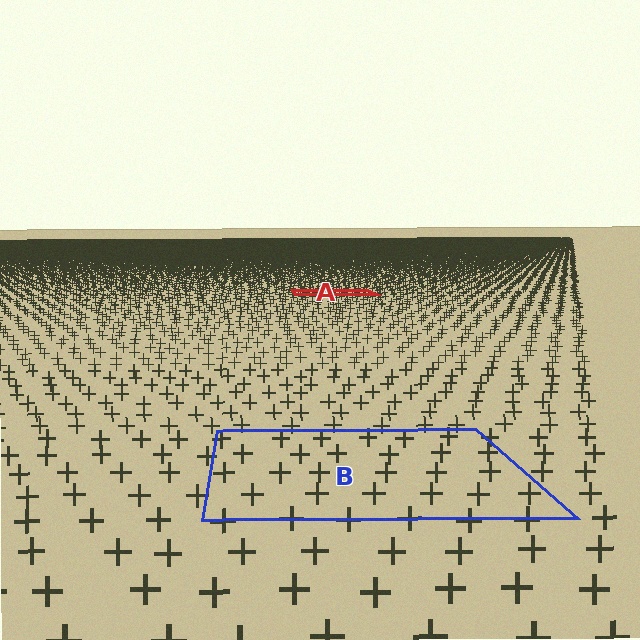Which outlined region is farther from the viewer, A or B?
Region A is farther from the viewer — the texture elements inside it appear smaller and more densely packed.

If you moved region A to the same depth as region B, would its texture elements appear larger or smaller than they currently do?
They would appear larger. At a closer depth, the same texture elements are projected at a bigger on-screen size.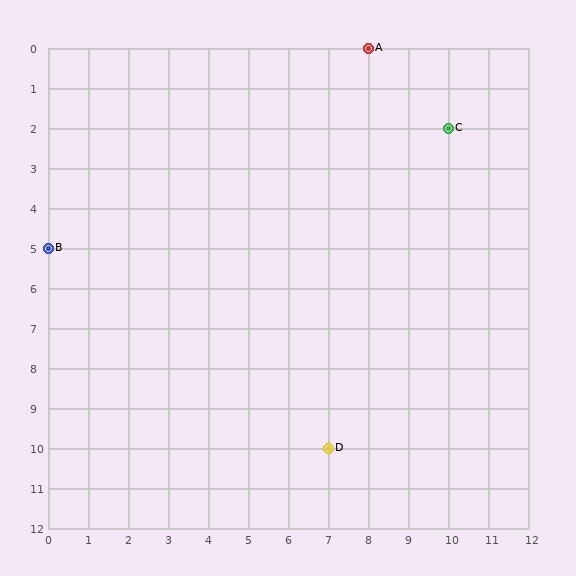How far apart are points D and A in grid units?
Points D and A are 1 column and 10 rows apart (about 10.0 grid units diagonally).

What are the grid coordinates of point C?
Point C is at grid coordinates (10, 2).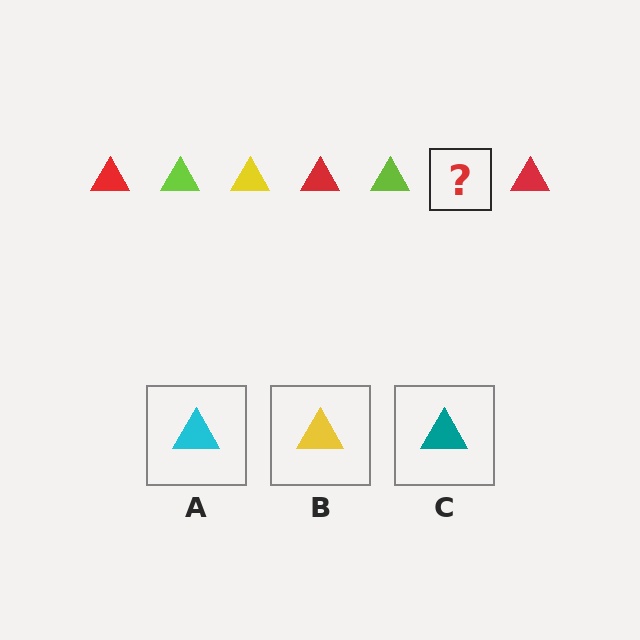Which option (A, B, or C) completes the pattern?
B.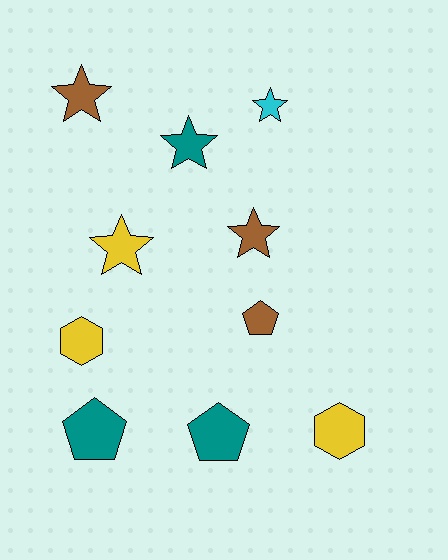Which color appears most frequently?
Yellow, with 3 objects.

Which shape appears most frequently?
Star, with 5 objects.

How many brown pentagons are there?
There is 1 brown pentagon.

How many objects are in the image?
There are 10 objects.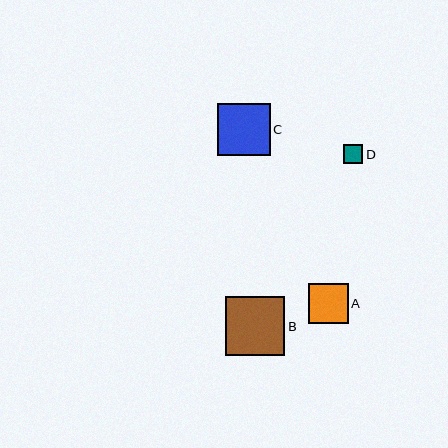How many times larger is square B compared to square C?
Square B is approximately 1.1 times the size of square C.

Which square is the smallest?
Square D is the smallest with a size of approximately 19 pixels.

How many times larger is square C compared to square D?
Square C is approximately 2.7 times the size of square D.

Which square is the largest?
Square B is the largest with a size of approximately 60 pixels.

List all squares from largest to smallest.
From largest to smallest: B, C, A, D.